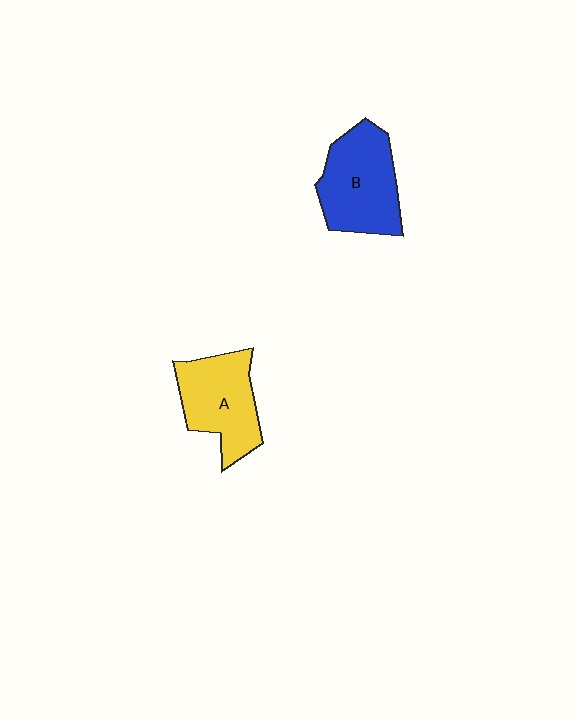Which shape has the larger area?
Shape B (blue).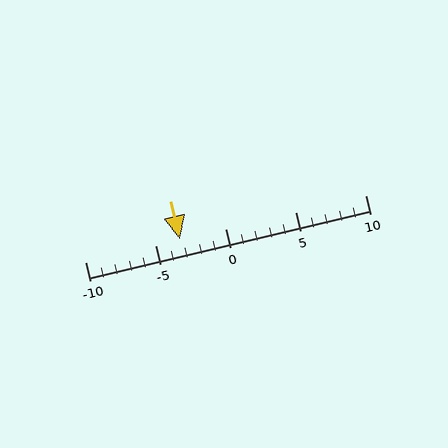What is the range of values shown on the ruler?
The ruler shows values from -10 to 10.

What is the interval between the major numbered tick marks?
The major tick marks are spaced 5 units apart.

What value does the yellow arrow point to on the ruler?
The yellow arrow points to approximately -3.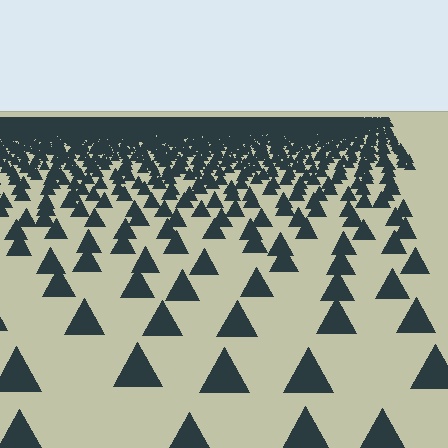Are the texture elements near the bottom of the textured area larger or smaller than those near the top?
Larger. Near the bottom, elements are closer to the viewer and appear at a bigger on-screen size.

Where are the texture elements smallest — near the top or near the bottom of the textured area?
Near the top.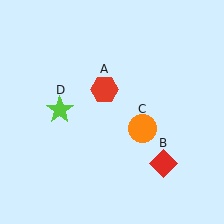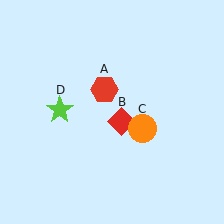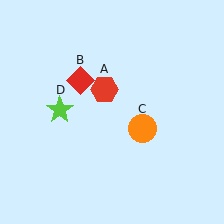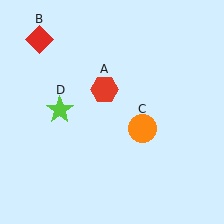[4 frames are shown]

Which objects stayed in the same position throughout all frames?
Red hexagon (object A) and orange circle (object C) and lime star (object D) remained stationary.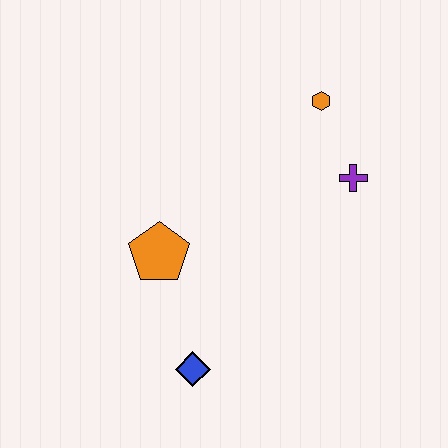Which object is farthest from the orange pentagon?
The orange hexagon is farthest from the orange pentagon.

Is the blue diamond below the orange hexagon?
Yes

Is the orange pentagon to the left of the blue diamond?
Yes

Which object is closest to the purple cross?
The orange hexagon is closest to the purple cross.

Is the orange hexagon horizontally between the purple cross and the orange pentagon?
Yes